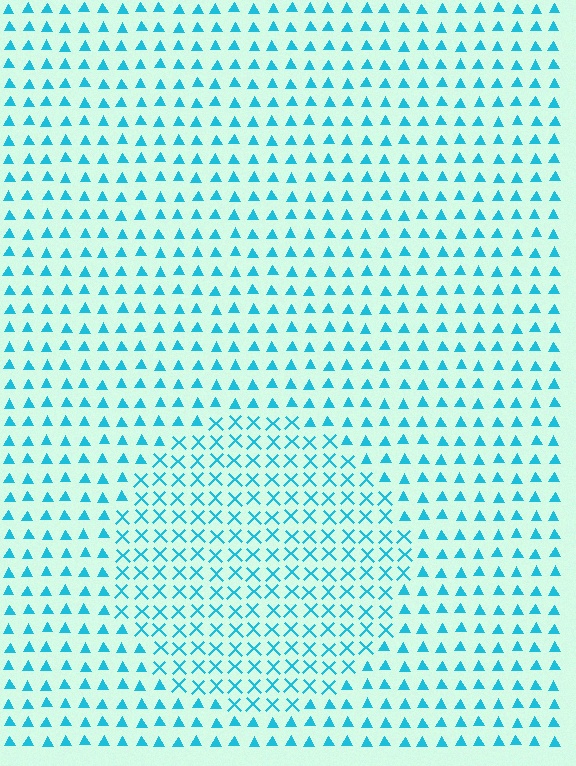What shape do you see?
I see a circle.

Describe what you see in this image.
The image is filled with small cyan elements arranged in a uniform grid. A circle-shaped region contains X marks, while the surrounding area contains triangles. The boundary is defined purely by the change in element shape.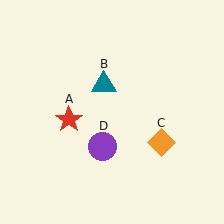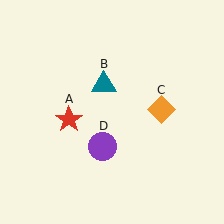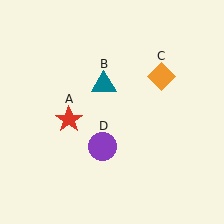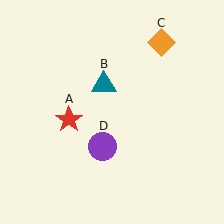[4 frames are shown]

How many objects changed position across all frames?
1 object changed position: orange diamond (object C).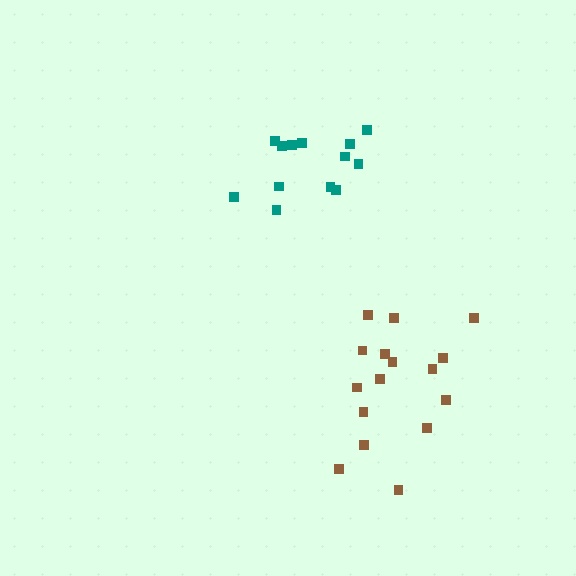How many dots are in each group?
Group 1: 13 dots, Group 2: 16 dots (29 total).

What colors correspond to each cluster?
The clusters are colored: teal, brown.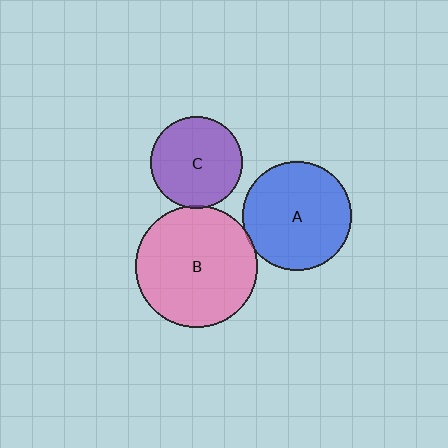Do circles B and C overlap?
Yes.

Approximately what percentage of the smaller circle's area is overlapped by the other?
Approximately 5%.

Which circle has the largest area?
Circle B (pink).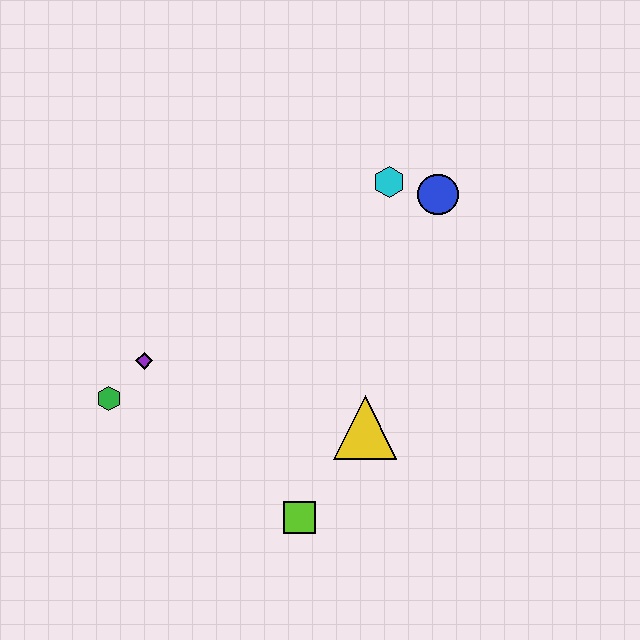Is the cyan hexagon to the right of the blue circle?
No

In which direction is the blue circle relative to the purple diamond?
The blue circle is to the right of the purple diamond.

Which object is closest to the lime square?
The yellow triangle is closest to the lime square.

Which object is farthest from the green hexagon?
The blue circle is farthest from the green hexagon.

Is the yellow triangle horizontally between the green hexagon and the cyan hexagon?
Yes